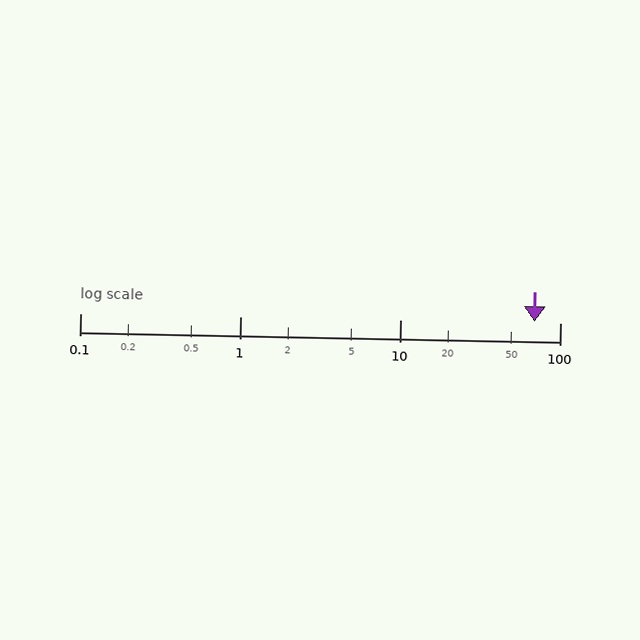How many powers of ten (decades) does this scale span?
The scale spans 3 decades, from 0.1 to 100.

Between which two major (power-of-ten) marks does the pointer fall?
The pointer is between 10 and 100.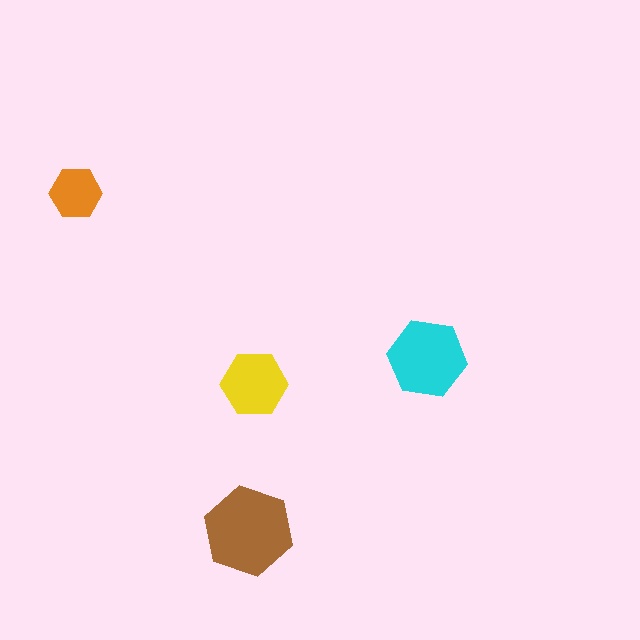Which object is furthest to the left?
The orange hexagon is leftmost.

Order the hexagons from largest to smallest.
the brown one, the cyan one, the yellow one, the orange one.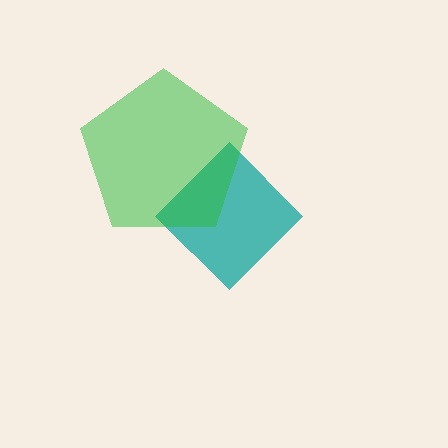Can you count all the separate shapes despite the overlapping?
Yes, there are 2 separate shapes.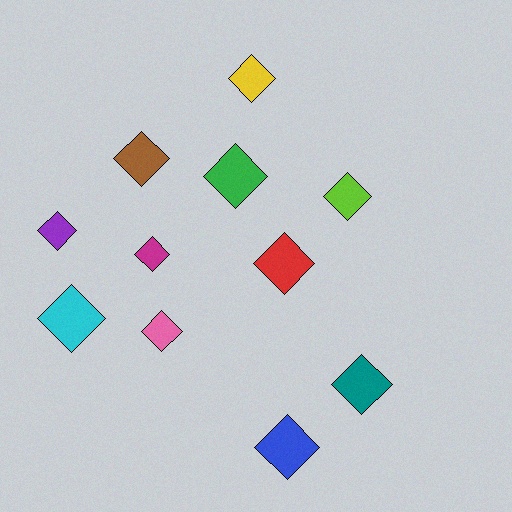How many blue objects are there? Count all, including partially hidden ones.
There is 1 blue object.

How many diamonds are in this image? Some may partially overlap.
There are 11 diamonds.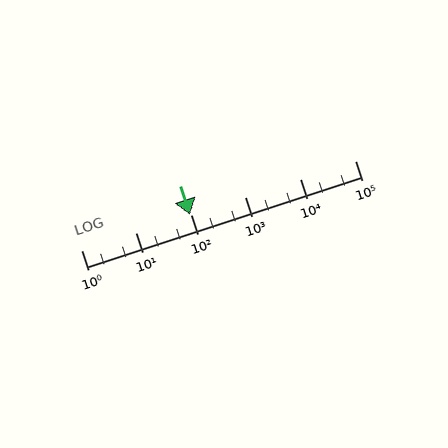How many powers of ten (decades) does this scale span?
The scale spans 5 decades, from 1 to 100000.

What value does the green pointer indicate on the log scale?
The pointer indicates approximately 98.